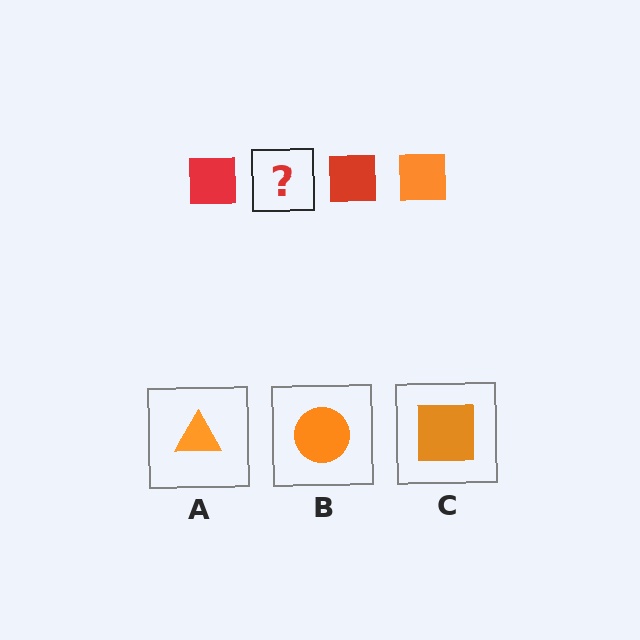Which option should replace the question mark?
Option C.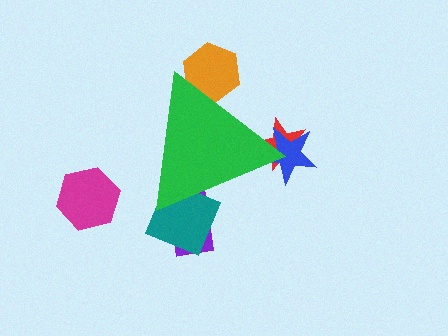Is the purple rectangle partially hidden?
Yes, the purple rectangle is partially hidden behind the green triangle.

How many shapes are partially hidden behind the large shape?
5 shapes are partially hidden.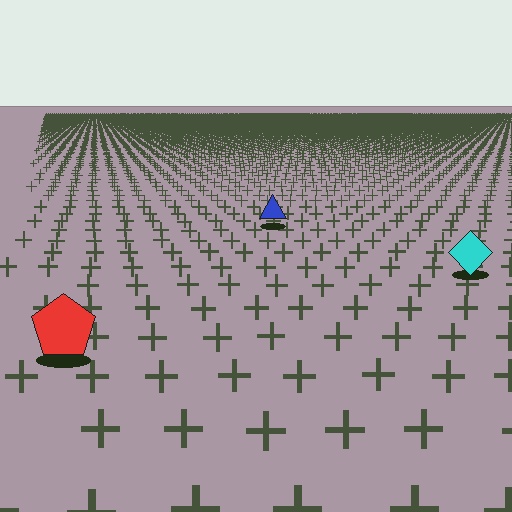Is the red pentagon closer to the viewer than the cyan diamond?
Yes. The red pentagon is closer — you can tell from the texture gradient: the ground texture is coarser near it.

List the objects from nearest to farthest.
From nearest to farthest: the red pentagon, the cyan diamond, the blue triangle.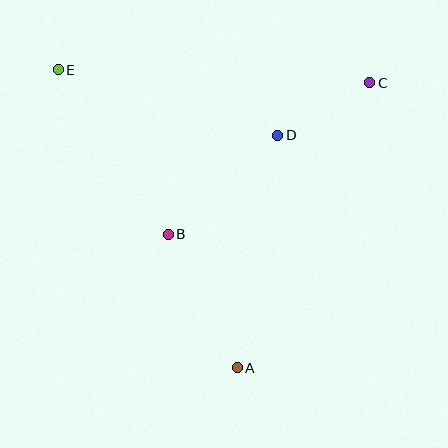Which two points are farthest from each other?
Points A and E are farthest from each other.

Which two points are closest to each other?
Points C and D are closest to each other.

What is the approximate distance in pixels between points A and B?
The distance between A and B is approximately 150 pixels.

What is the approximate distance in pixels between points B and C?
The distance between B and C is approximately 252 pixels.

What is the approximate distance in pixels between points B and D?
The distance between B and D is approximately 147 pixels.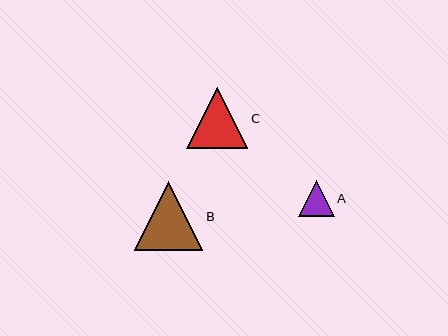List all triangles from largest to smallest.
From largest to smallest: B, C, A.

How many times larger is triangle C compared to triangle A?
Triangle C is approximately 1.7 times the size of triangle A.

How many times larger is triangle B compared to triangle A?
Triangle B is approximately 1.9 times the size of triangle A.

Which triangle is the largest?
Triangle B is the largest with a size of approximately 68 pixels.